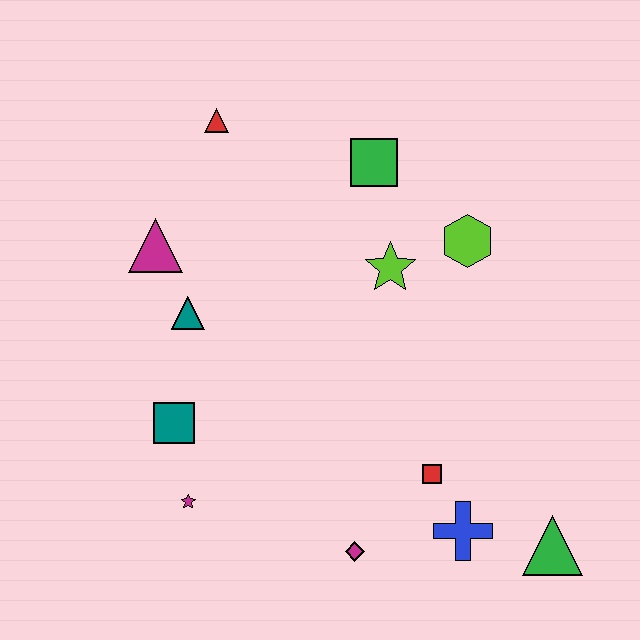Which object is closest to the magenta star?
The teal square is closest to the magenta star.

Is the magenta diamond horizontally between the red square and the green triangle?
No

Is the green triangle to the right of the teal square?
Yes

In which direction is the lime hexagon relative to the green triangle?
The lime hexagon is above the green triangle.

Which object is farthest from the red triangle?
The green triangle is farthest from the red triangle.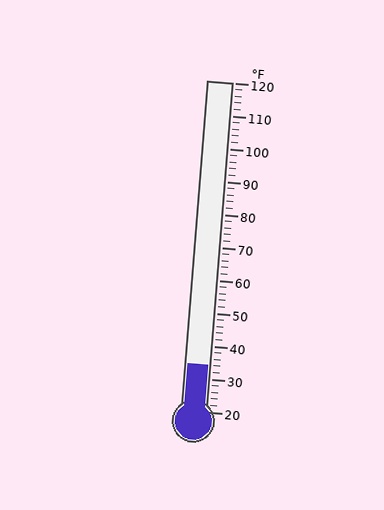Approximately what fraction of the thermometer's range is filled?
The thermometer is filled to approximately 15% of its range.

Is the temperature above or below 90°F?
The temperature is below 90°F.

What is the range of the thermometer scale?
The thermometer scale ranges from 20°F to 120°F.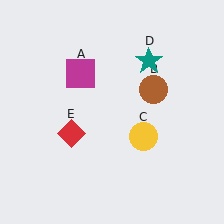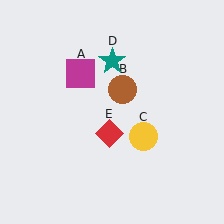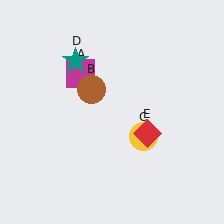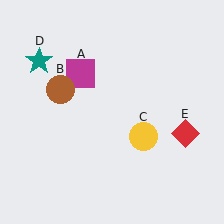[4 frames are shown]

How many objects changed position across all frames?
3 objects changed position: brown circle (object B), teal star (object D), red diamond (object E).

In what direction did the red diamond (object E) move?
The red diamond (object E) moved right.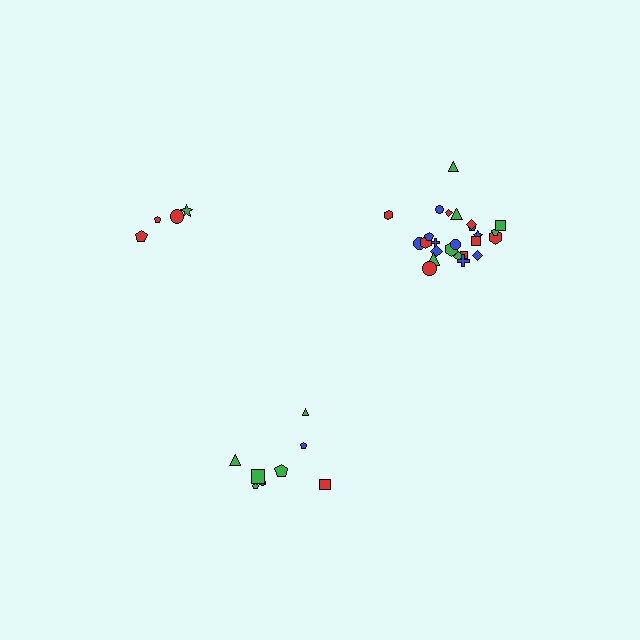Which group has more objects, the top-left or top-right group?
The top-right group.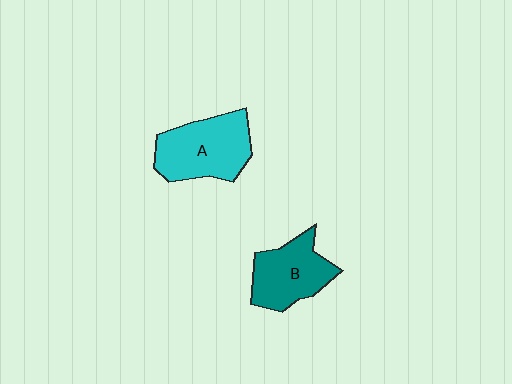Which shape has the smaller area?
Shape B (teal).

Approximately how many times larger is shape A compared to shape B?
Approximately 1.2 times.